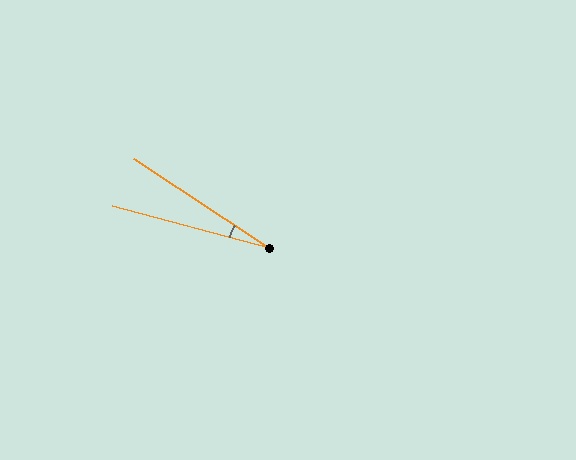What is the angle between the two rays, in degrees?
Approximately 18 degrees.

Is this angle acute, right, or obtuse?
It is acute.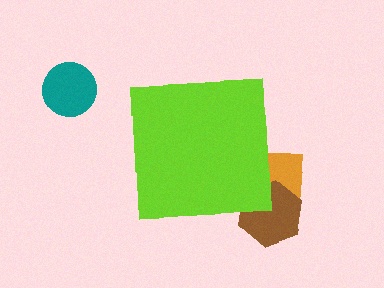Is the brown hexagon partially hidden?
Yes, the brown hexagon is partially hidden behind the lime square.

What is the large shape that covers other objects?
A lime square.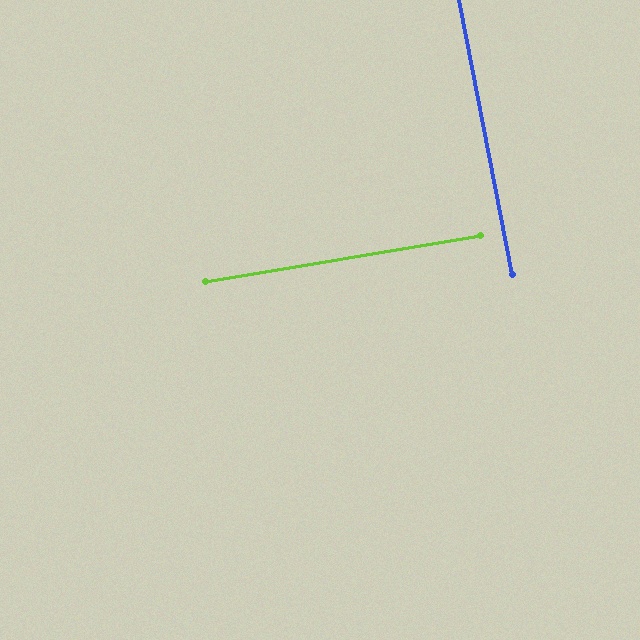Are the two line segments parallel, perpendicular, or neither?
Perpendicular — they meet at approximately 89°.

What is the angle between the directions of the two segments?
Approximately 89 degrees.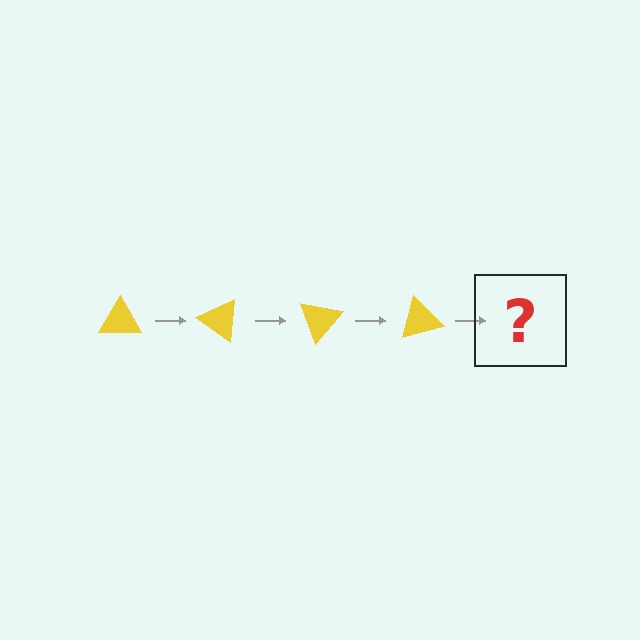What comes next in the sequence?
The next element should be a yellow triangle rotated 140 degrees.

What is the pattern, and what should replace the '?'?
The pattern is that the triangle rotates 35 degrees each step. The '?' should be a yellow triangle rotated 140 degrees.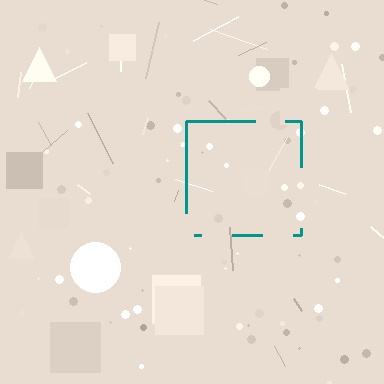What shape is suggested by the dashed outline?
The dashed outline suggests a square.